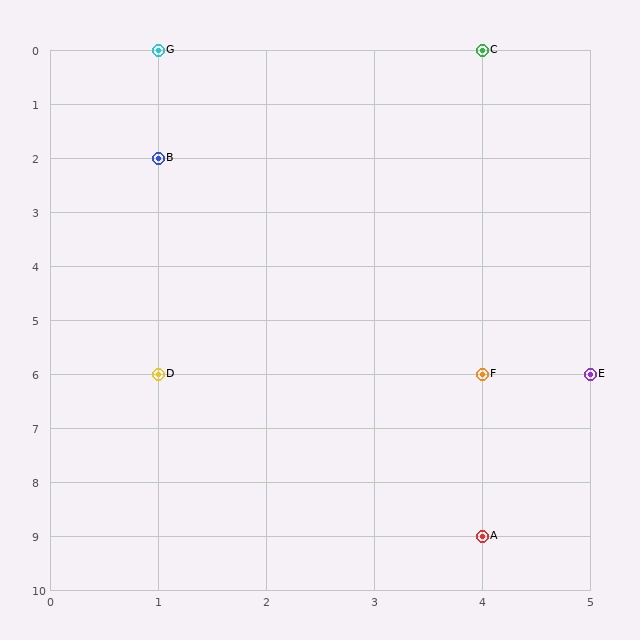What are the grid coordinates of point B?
Point B is at grid coordinates (1, 2).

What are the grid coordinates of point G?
Point G is at grid coordinates (1, 0).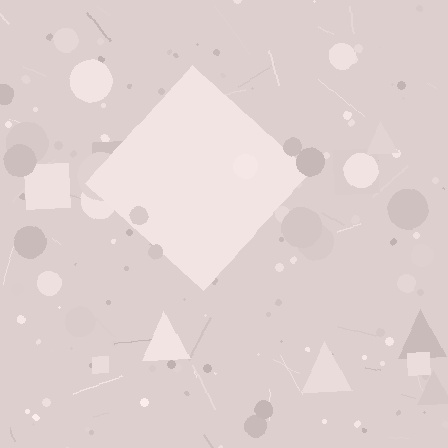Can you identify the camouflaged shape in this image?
The camouflaged shape is a diamond.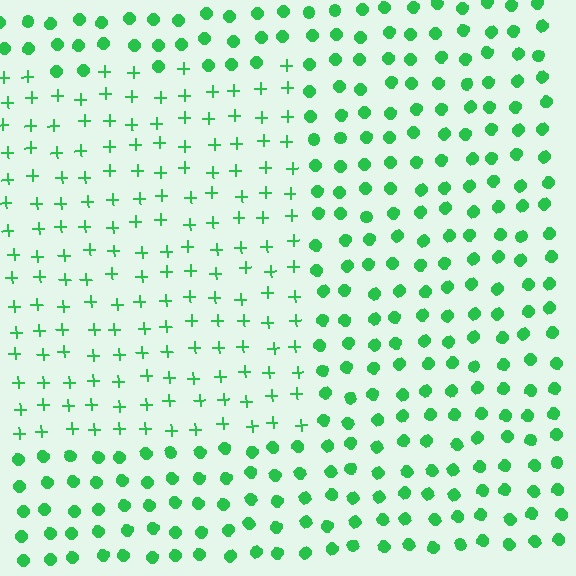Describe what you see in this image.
The image is filled with small green elements arranged in a uniform grid. A rectangle-shaped region contains plus signs, while the surrounding area contains circles. The boundary is defined purely by the change in element shape.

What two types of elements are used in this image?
The image uses plus signs inside the rectangle region and circles outside it.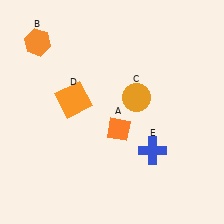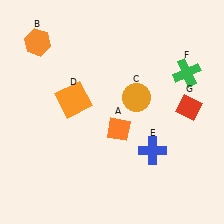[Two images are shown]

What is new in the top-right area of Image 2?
A red diamond (G) was added in the top-right area of Image 2.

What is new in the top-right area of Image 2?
A green cross (F) was added in the top-right area of Image 2.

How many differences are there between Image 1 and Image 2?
There are 2 differences between the two images.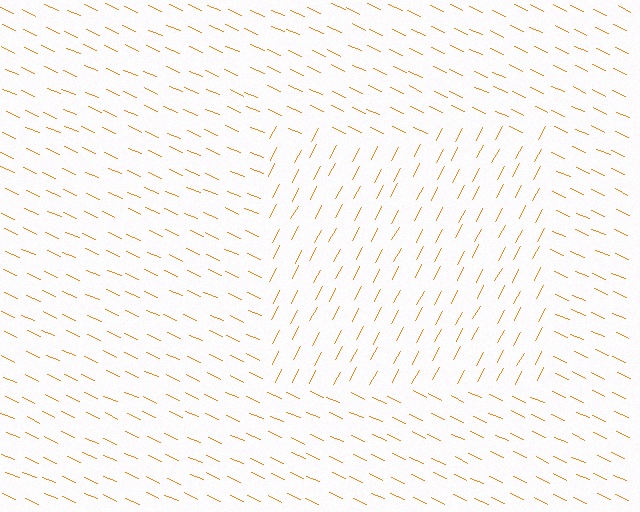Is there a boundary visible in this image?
Yes, there is a texture boundary formed by a change in line orientation.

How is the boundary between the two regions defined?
The boundary is defined purely by a change in line orientation (approximately 86 degrees difference). All lines are the same color and thickness.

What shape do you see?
I see a rectangle.